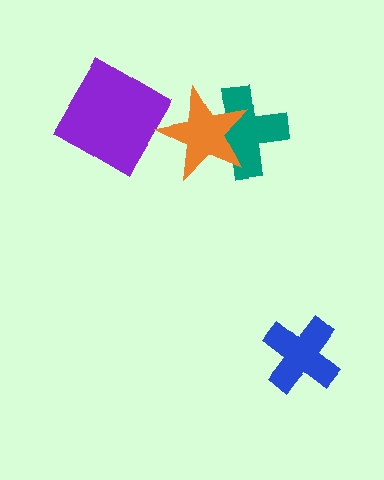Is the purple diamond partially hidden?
No, no other shape covers it.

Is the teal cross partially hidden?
Yes, it is partially covered by another shape.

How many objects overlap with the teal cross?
1 object overlaps with the teal cross.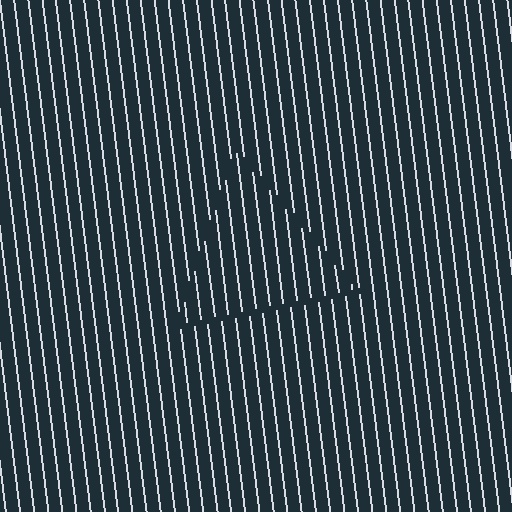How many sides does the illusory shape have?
3 sides — the line-ends trace a triangle.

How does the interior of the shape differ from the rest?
The interior of the shape contains the same grating, shifted by half a period — the contour is defined by the phase discontinuity where line-ends from the inner and outer gratings abut.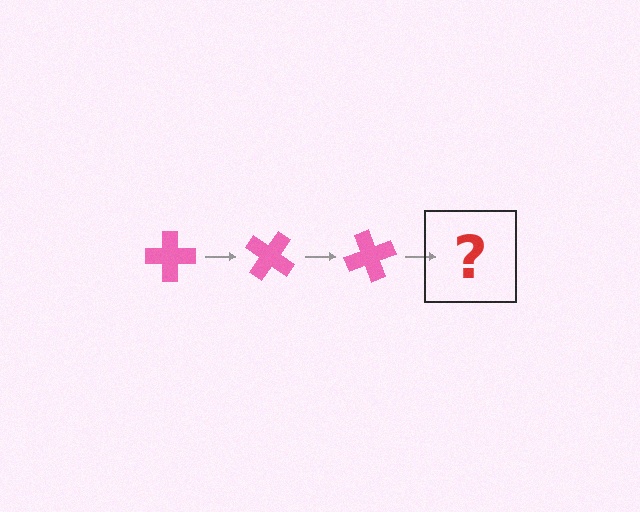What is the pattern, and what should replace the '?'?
The pattern is that the cross rotates 35 degrees each step. The '?' should be a pink cross rotated 105 degrees.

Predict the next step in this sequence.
The next step is a pink cross rotated 105 degrees.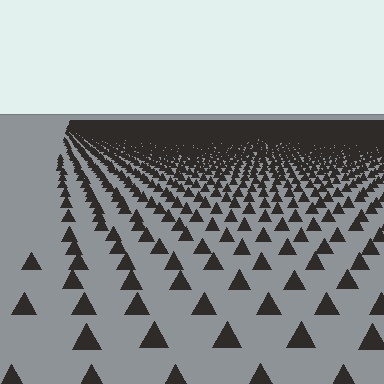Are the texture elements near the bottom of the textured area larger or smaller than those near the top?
Larger. Near the bottom, elements are closer to the viewer and appear at a bigger on-screen size.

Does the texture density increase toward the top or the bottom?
Density increases toward the top.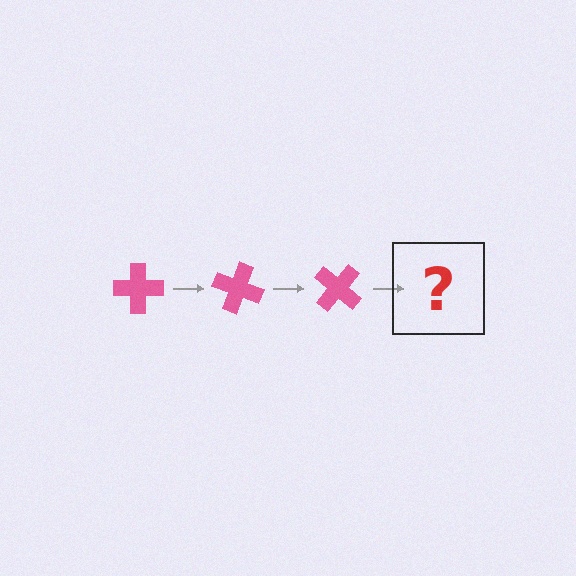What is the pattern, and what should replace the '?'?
The pattern is that the cross rotates 20 degrees each step. The '?' should be a pink cross rotated 60 degrees.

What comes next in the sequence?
The next element should be a pink cross rotated 60 degrees.